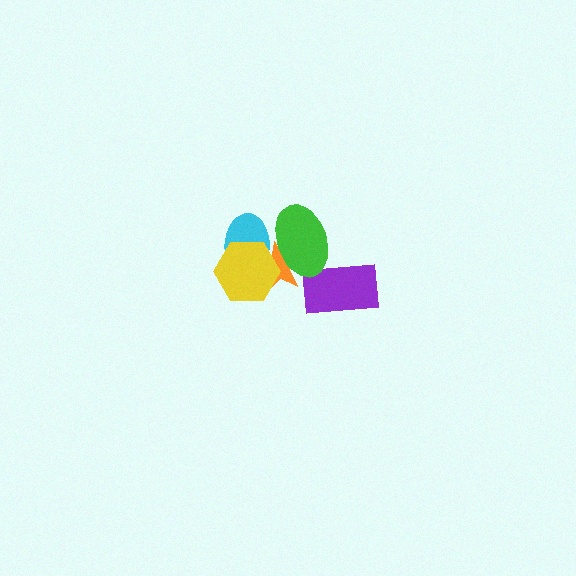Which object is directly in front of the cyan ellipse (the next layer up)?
The yellow hexagon is directly in front of the cyan ellipse.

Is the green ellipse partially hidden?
No, no other shape covers it.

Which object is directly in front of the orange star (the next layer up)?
The cyan ellipse is directly in front of the orange star.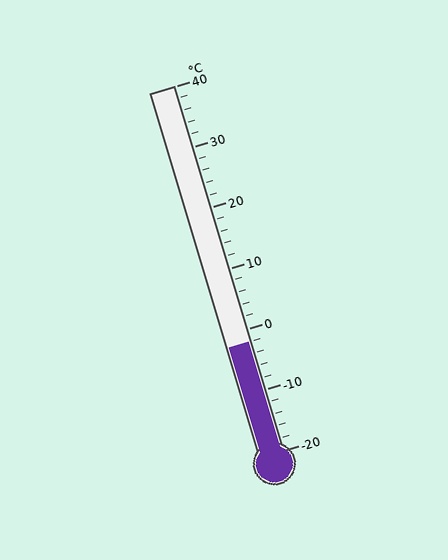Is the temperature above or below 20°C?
The temperature is below 20°C.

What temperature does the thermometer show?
The thermometer shows approximately -2°C.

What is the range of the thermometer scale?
The thermometer scale ranges from -20°C to 40°C.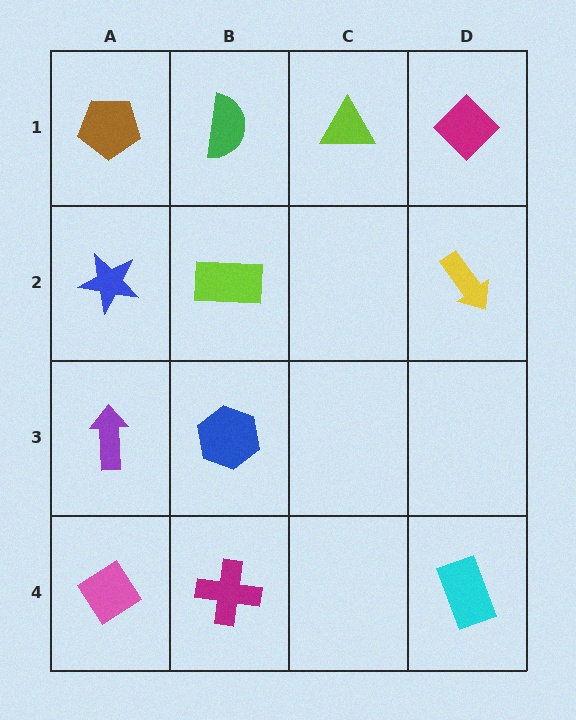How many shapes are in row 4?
3 shapes.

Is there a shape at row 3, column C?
No, that cell is empty.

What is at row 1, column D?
A magenta diamond.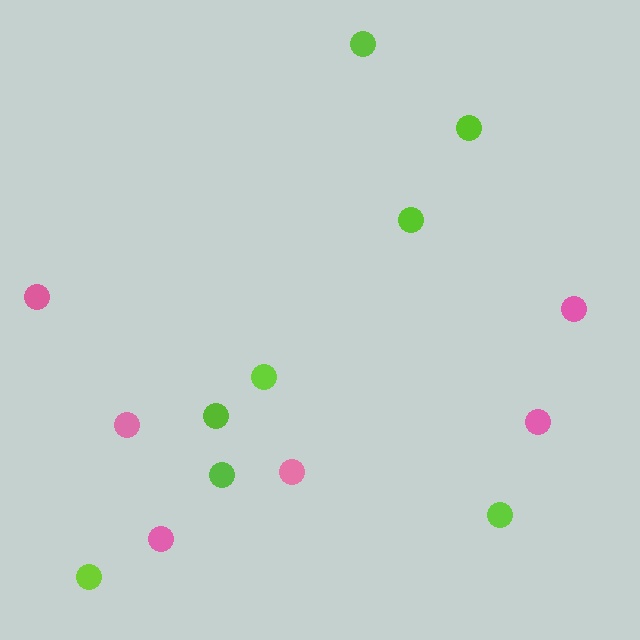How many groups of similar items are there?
There are 2 groups: one group of lime circles (8) and one group of pink circles (6).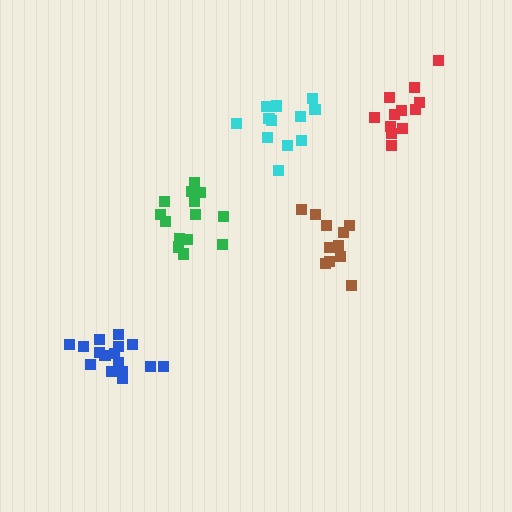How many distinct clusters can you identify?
There are 5 distinct clusters.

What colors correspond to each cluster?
The clusters are colored: green, brown, blue, cyan, red.